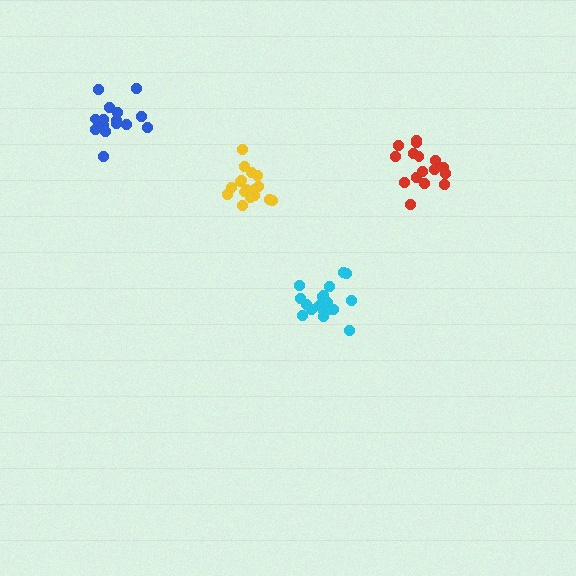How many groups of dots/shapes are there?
There are 4 groups.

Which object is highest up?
The blue cluster is topmost.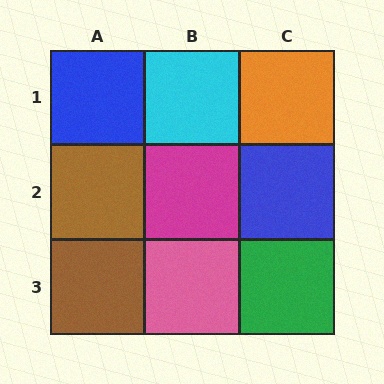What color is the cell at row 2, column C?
Blue.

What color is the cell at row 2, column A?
Brown.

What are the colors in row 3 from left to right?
Brown, pink, green.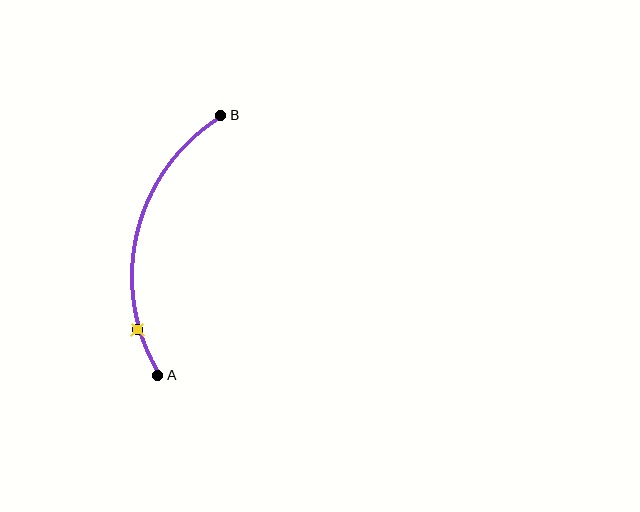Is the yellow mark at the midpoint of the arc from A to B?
No. The yellow mark lies on the arc but is closer to endpoint A. The arc midpoint would be at the point on the curve equidistant along the arc from both A and B.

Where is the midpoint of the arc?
The arc midpoint is the point on the curve farthest from the straight line joining A and B. It sits to the left of that line.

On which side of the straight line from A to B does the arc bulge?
The arc bulges to the left of the straight line connecting A and B.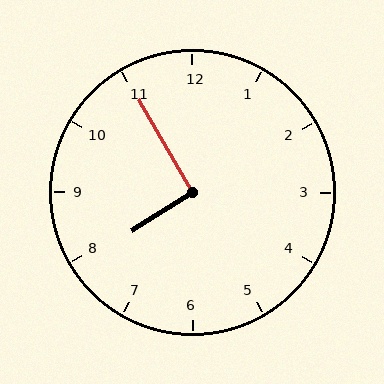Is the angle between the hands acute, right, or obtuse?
It is right.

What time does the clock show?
7:55.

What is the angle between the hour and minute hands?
Approximately 92 degrees.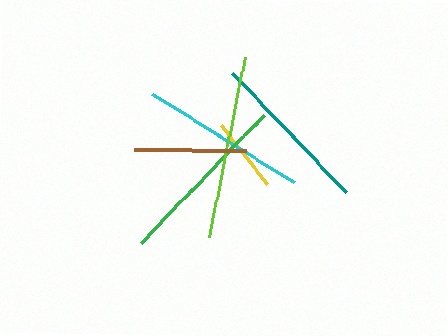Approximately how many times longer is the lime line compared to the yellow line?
The lime line is approximately 2.4 times the length of the yellow line.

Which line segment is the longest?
The lime line is the longest at approximately 183 pixels.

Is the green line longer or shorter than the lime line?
The lime line is longer than the green line.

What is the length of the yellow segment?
The yellow segment is approximately 75 pixels long.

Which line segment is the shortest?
The yellow line is the shortest at approximately 75 pixels.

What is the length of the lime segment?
The lime segment is approximately 183 pixels long.